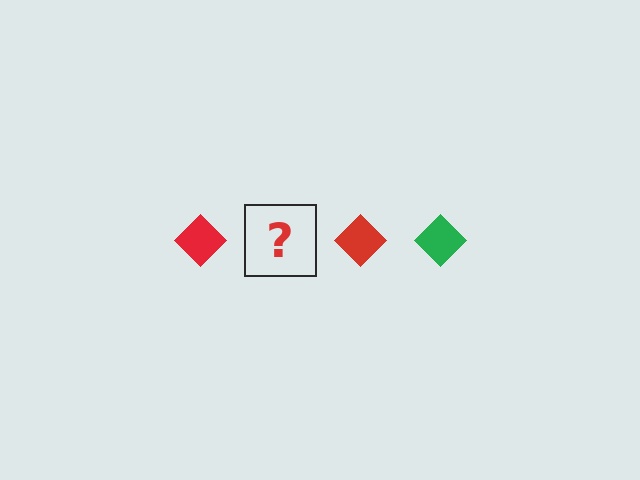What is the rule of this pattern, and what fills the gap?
The rule is that the pattern cycles through red, green diamonds. The gap should be filled with a green diamond.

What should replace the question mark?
The question mark should be replaced with a green diamond.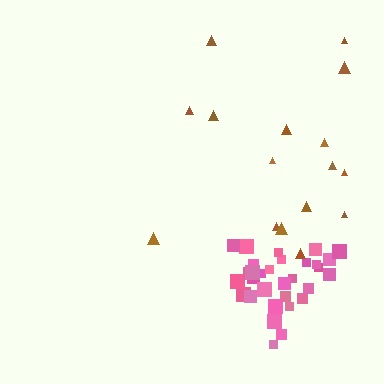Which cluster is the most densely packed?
Pink.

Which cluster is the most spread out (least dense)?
Brown.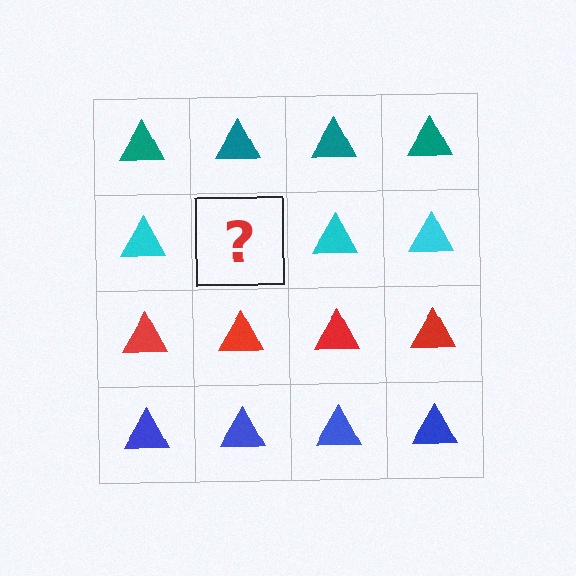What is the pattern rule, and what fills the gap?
The rule is that each row has a consistent color. The gap should be filled with a cyan triangle.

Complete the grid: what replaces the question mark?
The question mark should be replaced with a cyan triangle.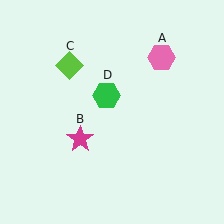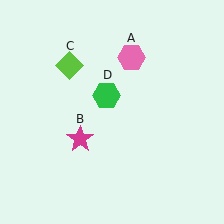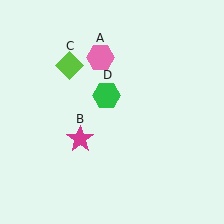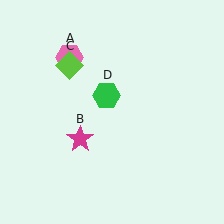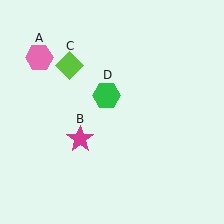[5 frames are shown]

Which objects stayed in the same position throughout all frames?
Magenta star (object B) and lime diamond (object C) and green hexagon (object D) remained stationary.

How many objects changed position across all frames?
1 object changed position: pink hexagon (object A).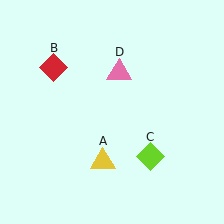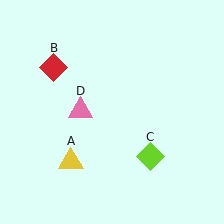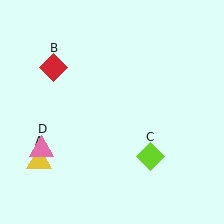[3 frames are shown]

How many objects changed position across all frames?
2 objects changed position: yellow triangle (object A), pink triangle (object D).